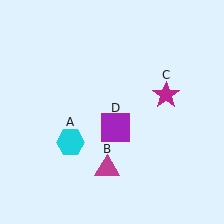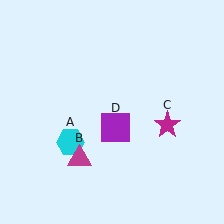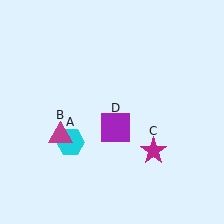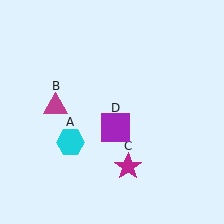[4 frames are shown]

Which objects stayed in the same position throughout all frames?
Cyan hexagon (object A) and purple square (object D) remained stationary.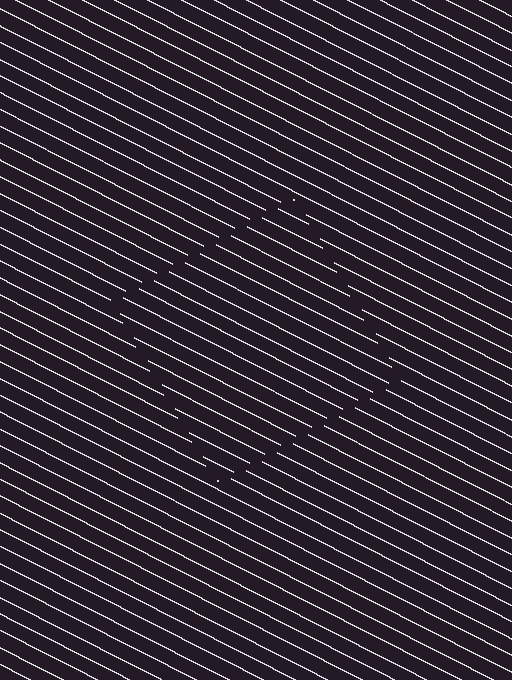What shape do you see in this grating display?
An illusory square. The interior of the shape contains the same grating, shifted by half a period — the contour is defined by the phase discontinuity where line-ends from the inner and outer gratings abut.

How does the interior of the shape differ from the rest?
The interior of the shape contains the same grating, shifted by half a period — the contour is defined by the phase discontinuity where line-ends from the inner and outer gratings abut.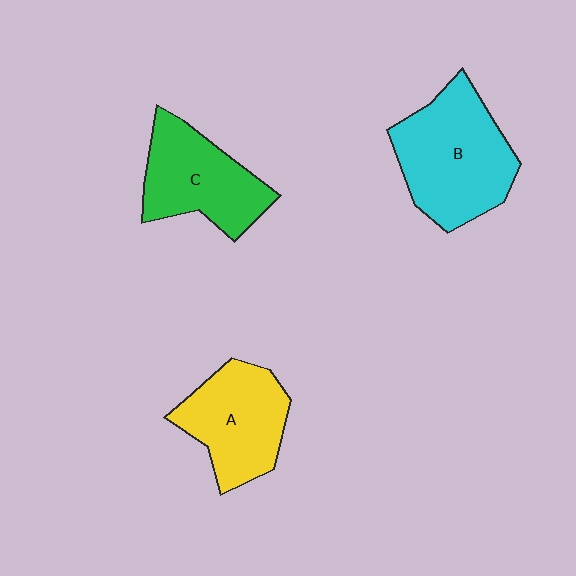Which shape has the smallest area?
Shape A (yellow).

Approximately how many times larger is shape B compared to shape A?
Approximately 1.3 times.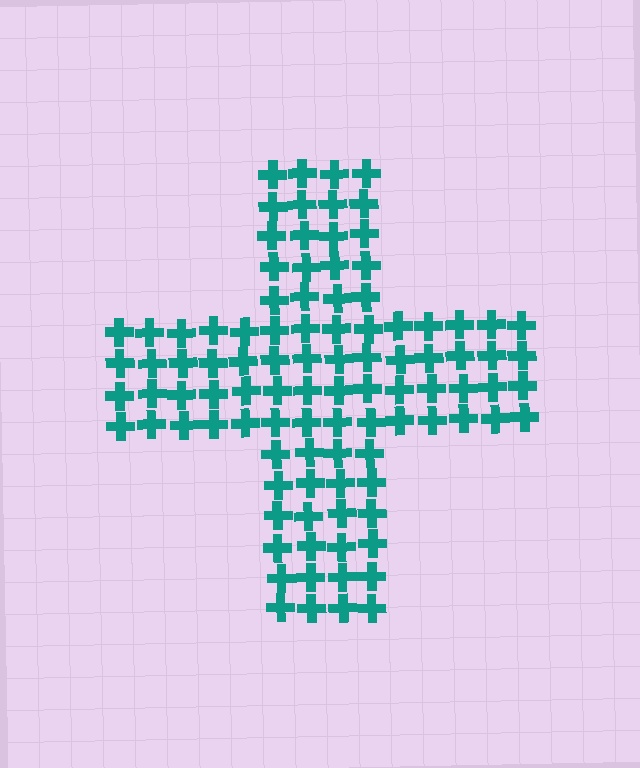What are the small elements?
The small elements are crosses.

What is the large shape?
The large shape is a cross.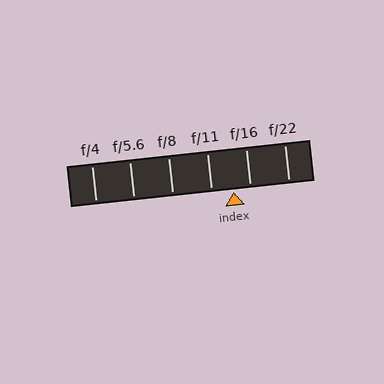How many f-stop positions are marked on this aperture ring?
There are 6 f-stop positions marked.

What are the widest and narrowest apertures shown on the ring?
The widest aperture shown is f/4 and the narrowest is f/22.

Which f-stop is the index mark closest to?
The index mark is closest to f/16.